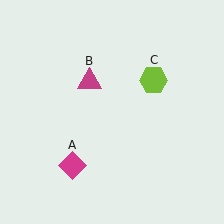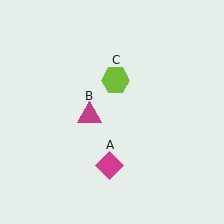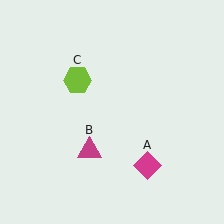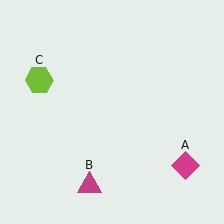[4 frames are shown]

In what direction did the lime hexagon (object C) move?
The lime hexagon (object C) moved left.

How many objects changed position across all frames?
3 objects changed position: magenta diamond (object A), magenta triangle (object B), lime hexagon (object C).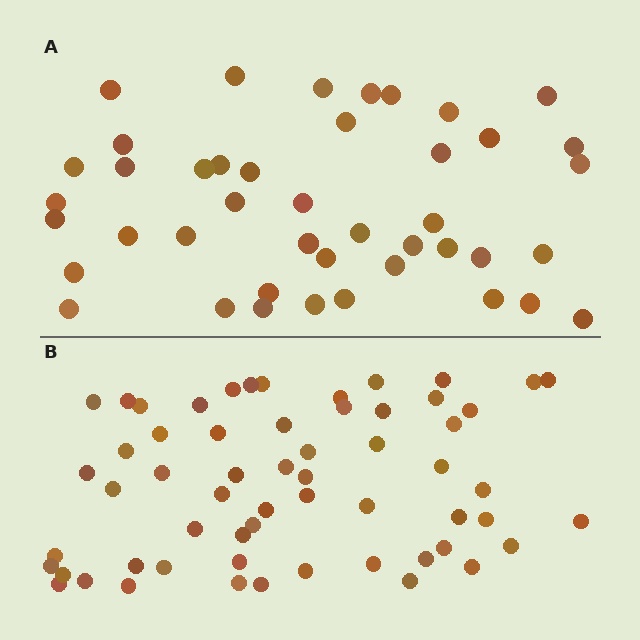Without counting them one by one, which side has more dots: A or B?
Region B (the bottom region) has more dots.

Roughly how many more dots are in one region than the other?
Region B has approximately 15 more dots than region A.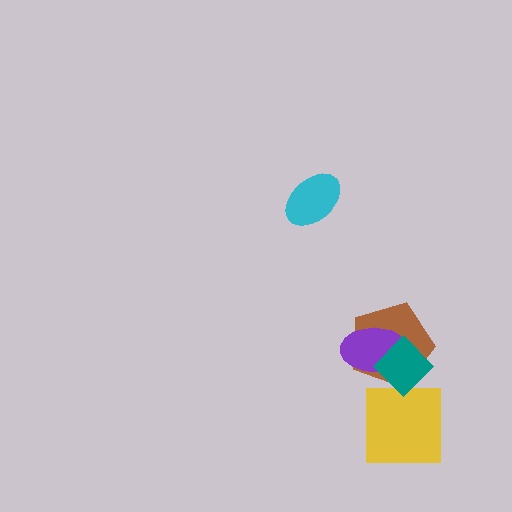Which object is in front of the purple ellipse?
The teal diamond is in front of the purple ellipse.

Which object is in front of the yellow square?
The teal diamond is in front of the yellow square.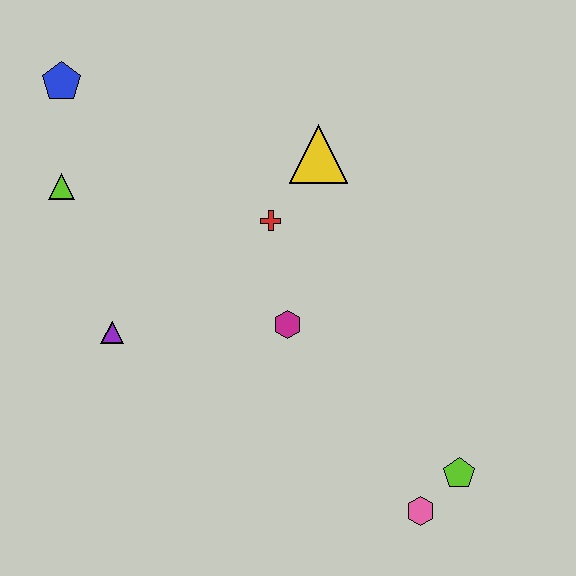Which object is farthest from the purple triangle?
The lime pentagon is farthest from the purple triangle.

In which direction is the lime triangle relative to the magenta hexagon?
The lime triangle is to the left of the magenta hexagon.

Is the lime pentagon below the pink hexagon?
No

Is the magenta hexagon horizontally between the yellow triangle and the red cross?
Yes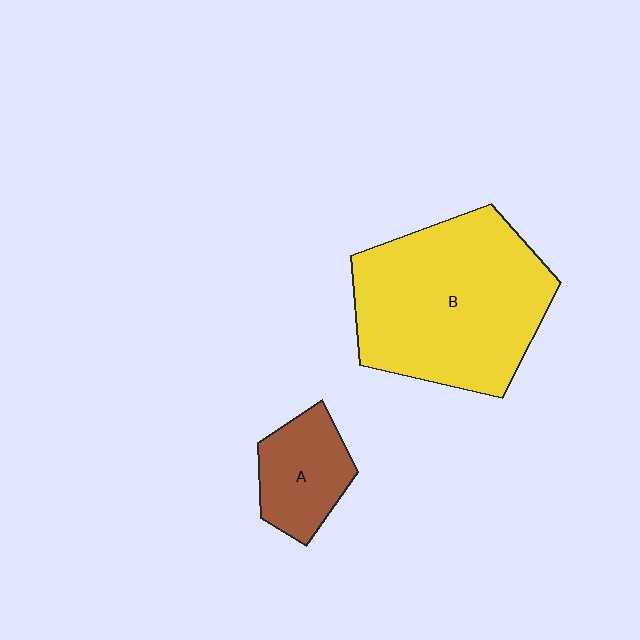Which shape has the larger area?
Shape B (yellow).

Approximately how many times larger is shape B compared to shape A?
Approximately 3.0 times.